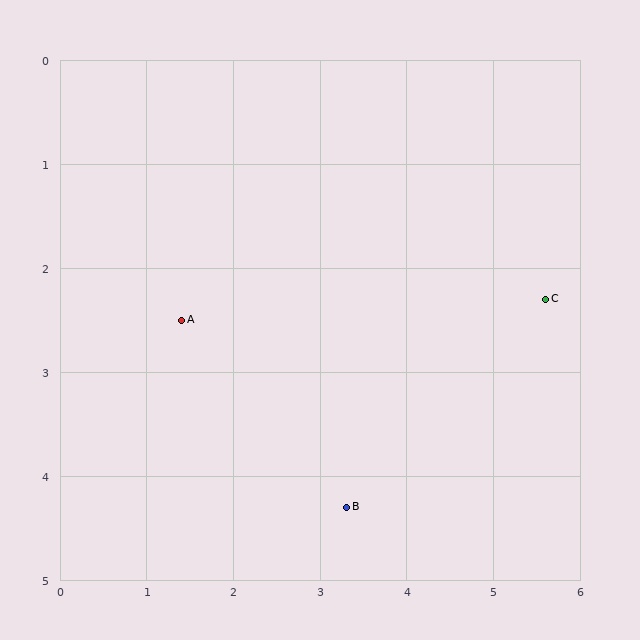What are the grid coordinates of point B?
Point B is at approximately (3.3, 4.3).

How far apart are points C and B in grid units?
Points C and B are about 3.0 grid units apart.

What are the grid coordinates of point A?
Point A is at approximately (1.4, 2.5).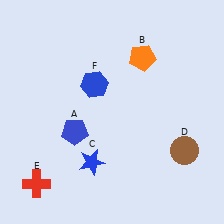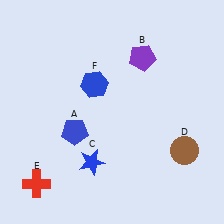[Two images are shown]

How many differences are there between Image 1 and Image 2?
There is 1 difference between the two images.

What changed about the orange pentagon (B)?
In Image 1, B is orange. In Image 2, it changed to purple.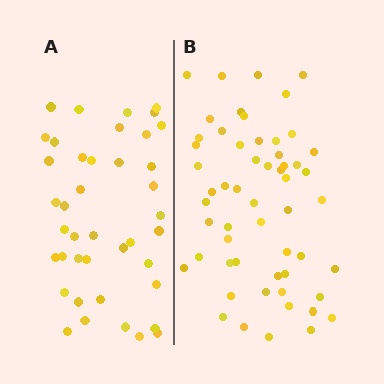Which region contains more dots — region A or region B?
Region B (the right region) has more dots.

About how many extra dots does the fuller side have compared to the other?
Region B has approximately 15 more dots than region A.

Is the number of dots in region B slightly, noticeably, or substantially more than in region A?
Region B has noticeably more, but not dramatically so. The ratio is roughly 1.4 to 1.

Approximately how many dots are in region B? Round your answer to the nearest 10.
About 60 dots. (The exact count is 56, which rounds to 60.)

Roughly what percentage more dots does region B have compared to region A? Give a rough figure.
About 35% more.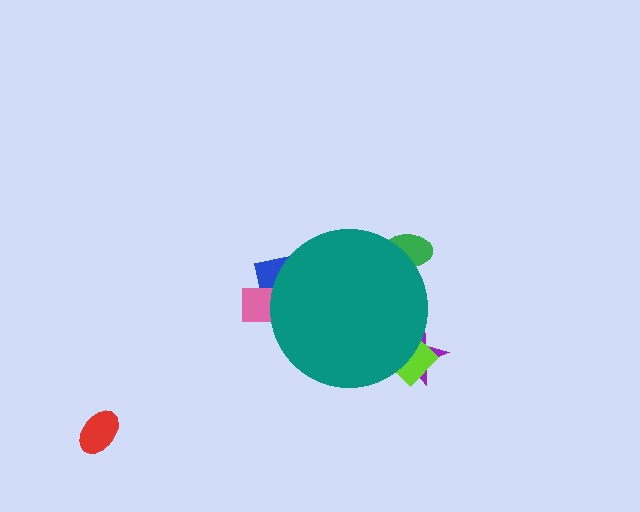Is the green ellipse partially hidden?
Yes, the green ellipse is partially hidden behind the teal circle.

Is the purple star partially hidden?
Yes, the purple star is partially hidden behind the teal circle.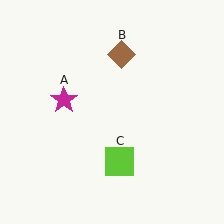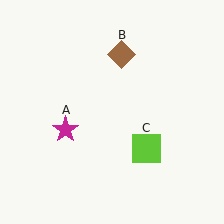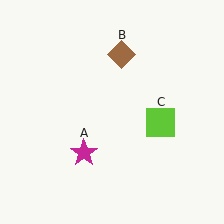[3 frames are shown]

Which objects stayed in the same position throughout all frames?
Brown diamond (object B) remained stationary.